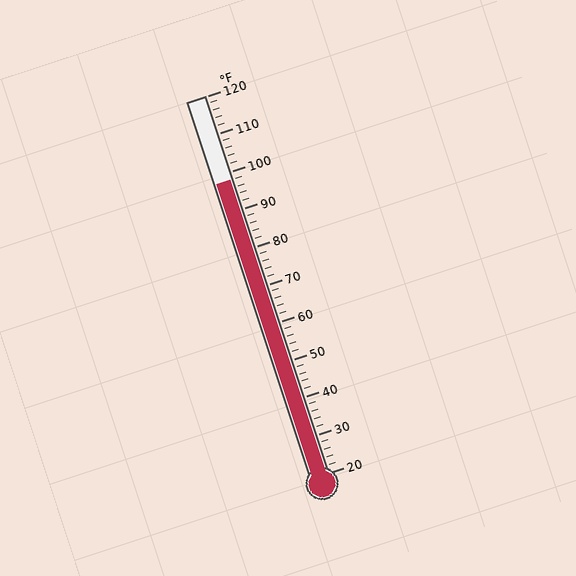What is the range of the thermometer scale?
The thermometer scale ranges from 20°F to 120°F.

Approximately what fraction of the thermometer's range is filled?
The thermometer is filled to approximately 80% of its range.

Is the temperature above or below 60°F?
The temperature is above 60°F.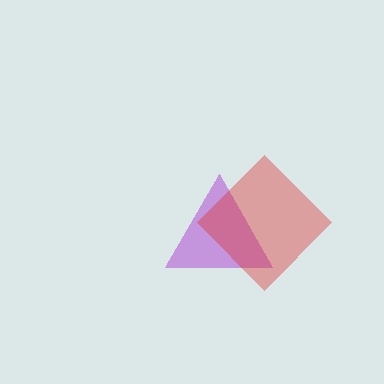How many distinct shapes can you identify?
There are 2 distinct shapes: a purple triangle, a red diamond.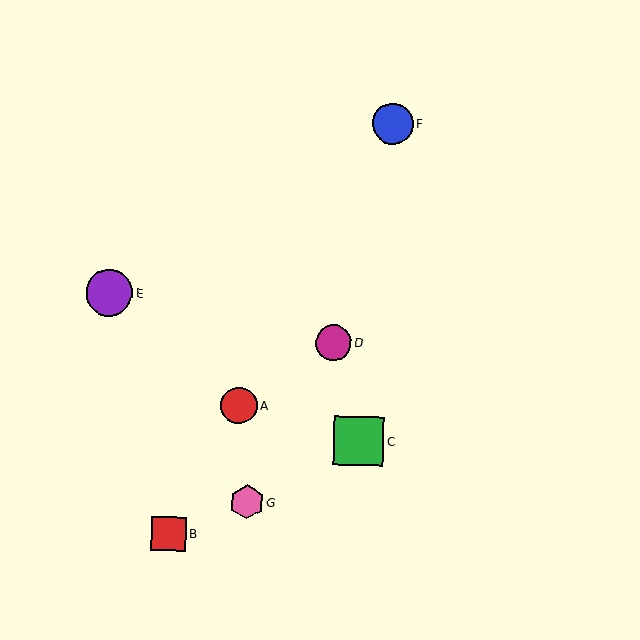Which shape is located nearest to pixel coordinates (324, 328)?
The magenta circle (labeled D) at (333, 343) is nearest to that location.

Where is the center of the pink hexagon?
The center of the pink hexagon is at (247, 502).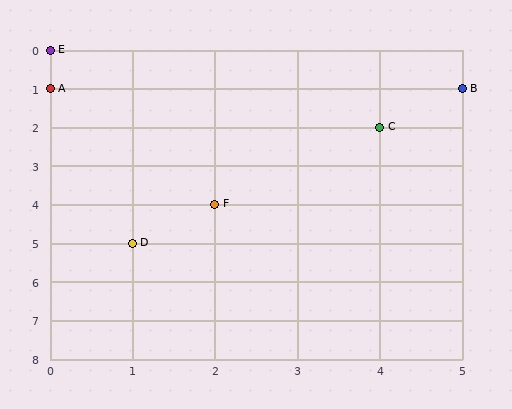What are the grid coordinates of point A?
Point A is at grid coordinates (0, 1).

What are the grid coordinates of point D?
Point D is at grid coordinates (1, 5).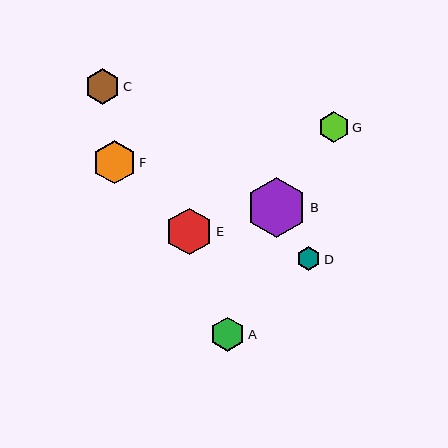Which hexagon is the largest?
Hexagon B is the largest with a size of approximately 60 pixels.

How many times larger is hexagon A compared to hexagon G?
Hexagon A is approximately 1.1 times the size of hexagon G.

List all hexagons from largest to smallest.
From largest to smallest: B, E, F, C, A, G, D.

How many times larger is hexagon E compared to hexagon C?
Hexagon E is approximately 1.3 times the size of hexagon C.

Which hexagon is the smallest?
Hexagon D is the smallest with a size of approximately 24 pixels.